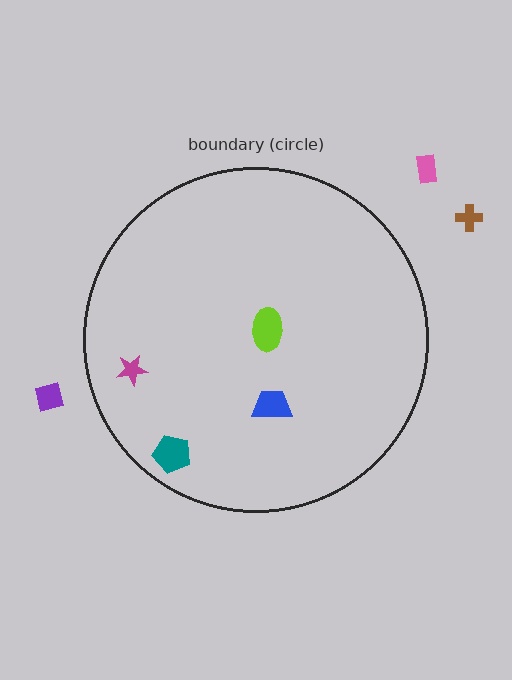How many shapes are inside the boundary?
4 inside, 3 outside.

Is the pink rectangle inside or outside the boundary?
Outside.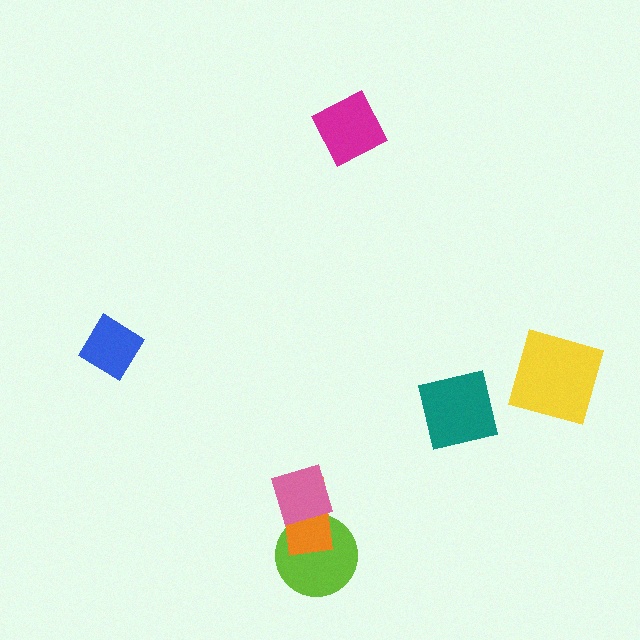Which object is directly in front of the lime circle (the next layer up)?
The orange rectangle is directly in front of the lime circle.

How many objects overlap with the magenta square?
0 objects overlap with the magenta square.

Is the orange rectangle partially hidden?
Yes, it is partially covered by another shape.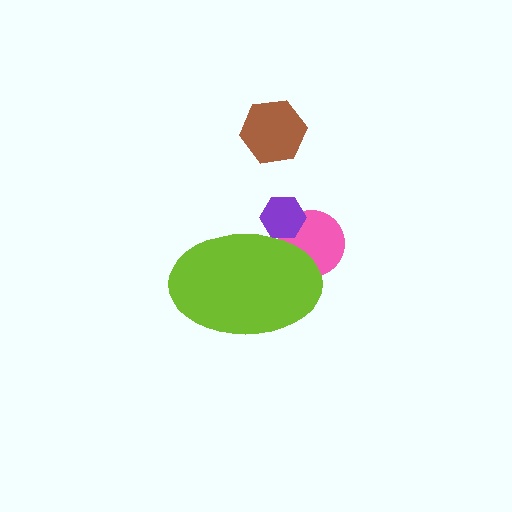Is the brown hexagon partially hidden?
No, the brown hexagon is fully visible.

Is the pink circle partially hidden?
Yes, the pink circle is partially hidden behind the lime ellipse.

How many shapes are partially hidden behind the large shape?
2 shapes are partially hidden.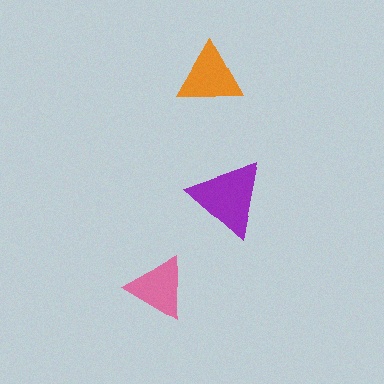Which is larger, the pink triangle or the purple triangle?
The purple one.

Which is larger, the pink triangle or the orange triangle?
The orange one.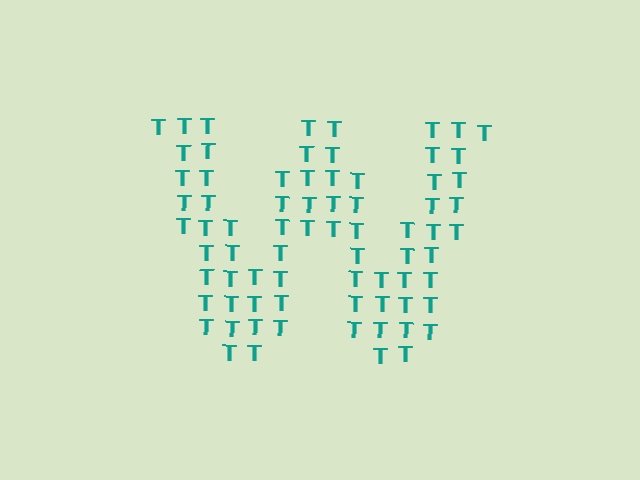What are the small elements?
The small elements are letter T's.